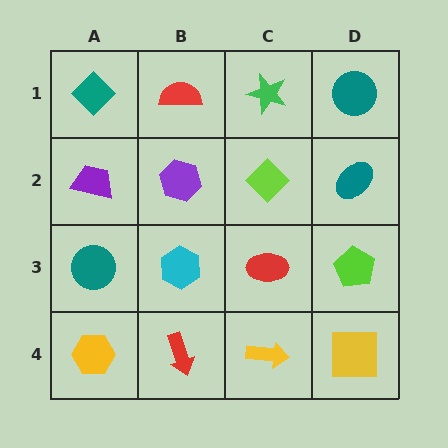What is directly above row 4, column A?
A teal circle.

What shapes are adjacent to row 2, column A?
A teal diamond (row 1, column A), a teal circle (row 3, column A), a purple hexagon (row 2, column B).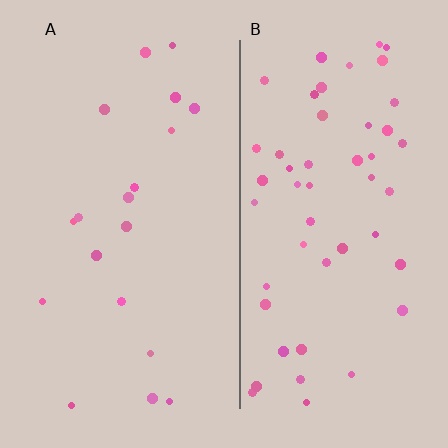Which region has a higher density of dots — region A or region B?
B (the right).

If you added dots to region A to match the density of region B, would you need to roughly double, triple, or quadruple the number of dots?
Approximately triple.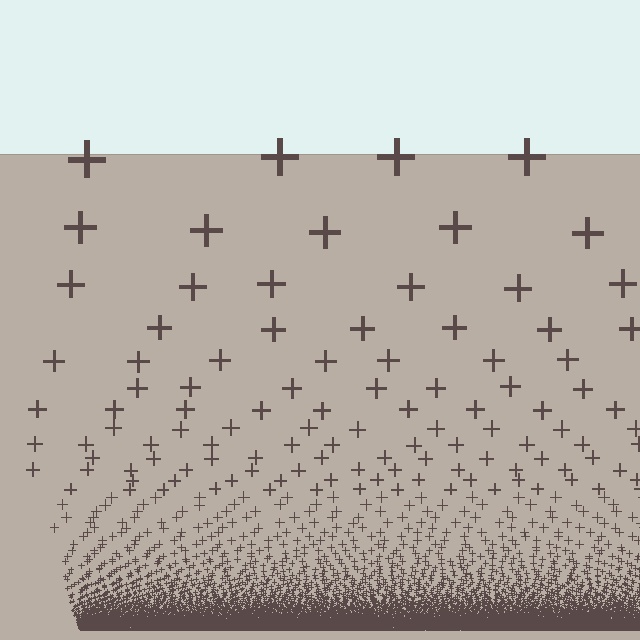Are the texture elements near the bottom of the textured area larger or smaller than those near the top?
Smaller. The gradient is inverted — elements near the bottom are smaller and denser.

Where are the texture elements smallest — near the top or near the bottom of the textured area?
Near the bottom.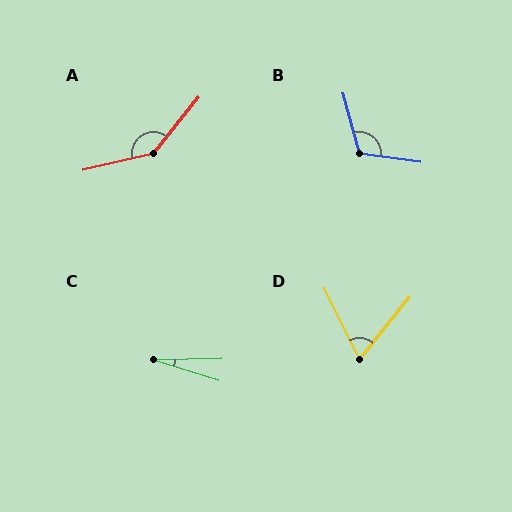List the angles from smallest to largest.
C (19°), D (65°), B (113°), A (142°).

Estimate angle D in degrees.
Approximately 65 degrees.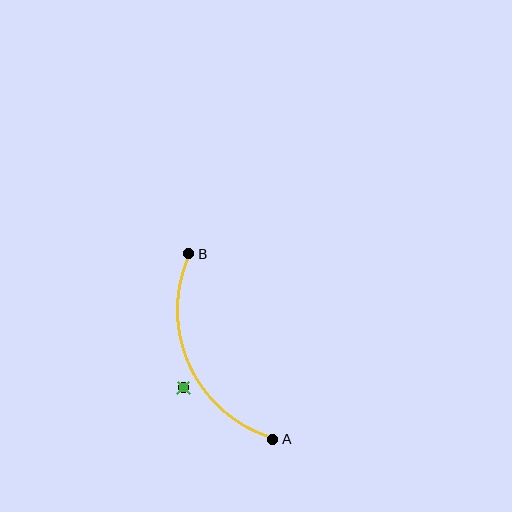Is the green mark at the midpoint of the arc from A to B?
No — the green mark does not lie on the arc at all. It sits slightly outside the curve.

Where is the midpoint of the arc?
The arc midpoint is the point on the curve farthest from the straight line joining A and B. It sits to the left of that line.